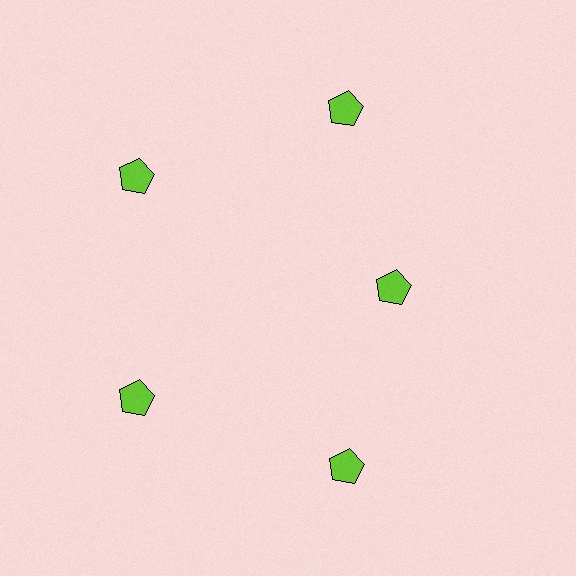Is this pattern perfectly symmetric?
No. The 5 lime pentagons are arranged in a ring, but one element near the 3 o'clock position is pulled inward toward the center, breaking the 5-fold rotational symmetry.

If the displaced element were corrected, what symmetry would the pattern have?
It would have 5-fold rotational symmetry — the pattern would map onto itself every 72 degrees.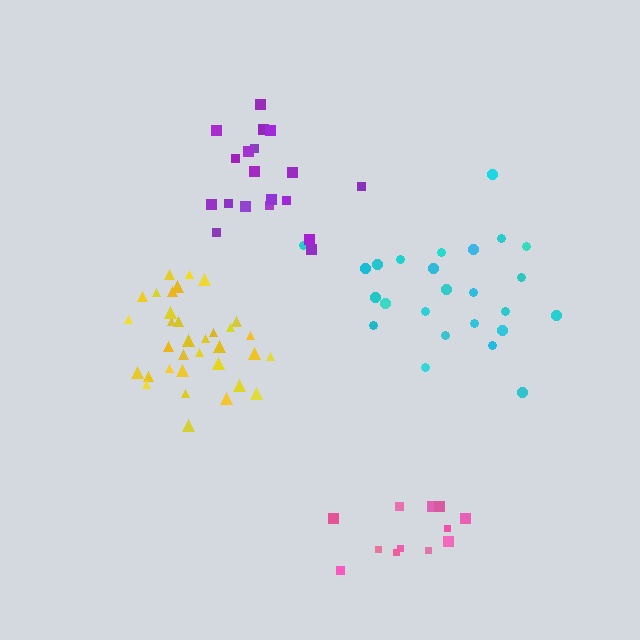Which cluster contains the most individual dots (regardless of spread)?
Yellow (34).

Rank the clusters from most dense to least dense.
yellow, pink, purple, cyan.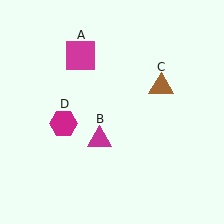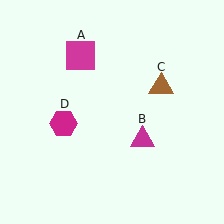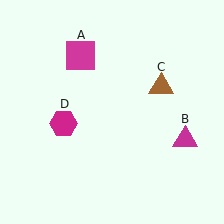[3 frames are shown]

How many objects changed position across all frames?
1 object changed position: magenta triangle (object B).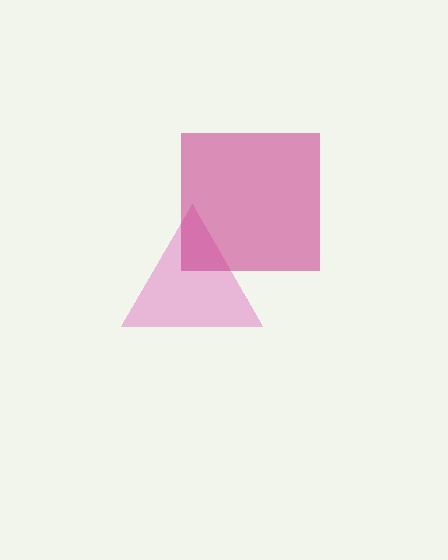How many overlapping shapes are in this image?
There are 2 overlapping shapes in the image.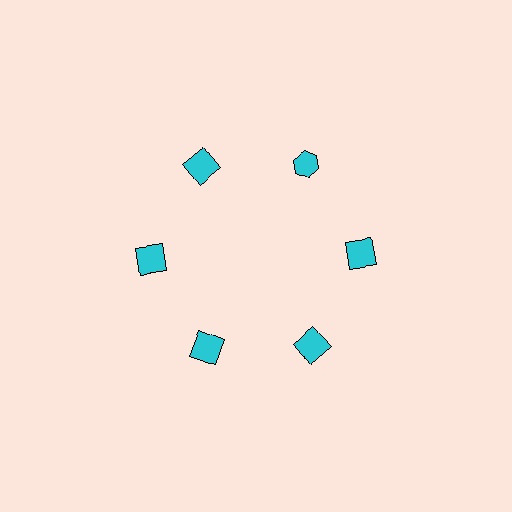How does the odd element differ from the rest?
It has a different shape: hexagon instead of square.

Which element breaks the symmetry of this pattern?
The cyan hexagon at roughly the 1 o'clock position breaks the symmetry. All other shapes are cyan squares.